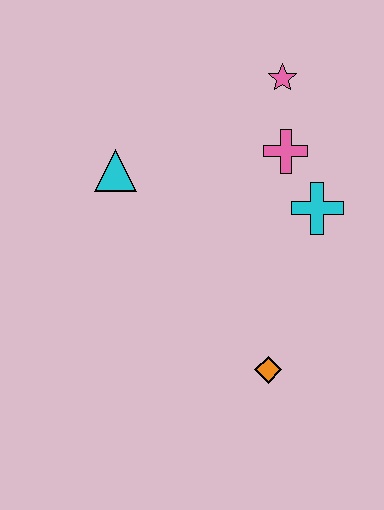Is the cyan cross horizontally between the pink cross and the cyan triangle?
No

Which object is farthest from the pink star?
The orange diamond is farthest from the pink star.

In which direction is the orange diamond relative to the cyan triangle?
The orange diamond is below the cyan triangle.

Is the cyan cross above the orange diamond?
Yes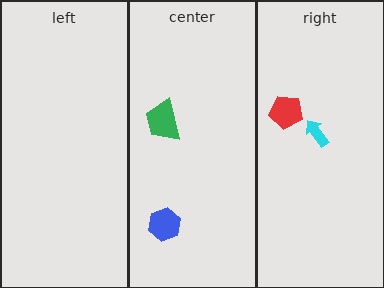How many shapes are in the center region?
2.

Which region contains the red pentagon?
The right region.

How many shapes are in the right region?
2.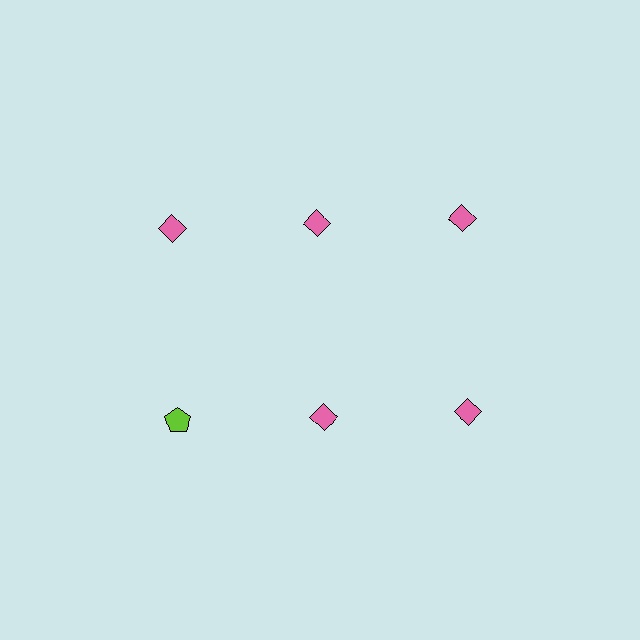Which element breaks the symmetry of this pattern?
The lime pentagon in the second row, leftmost column breaks the symmetry. All other shapes are pink diamonds.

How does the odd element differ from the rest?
It differs in both color (lime instead of pink) and shape (pentagon instead of diamond).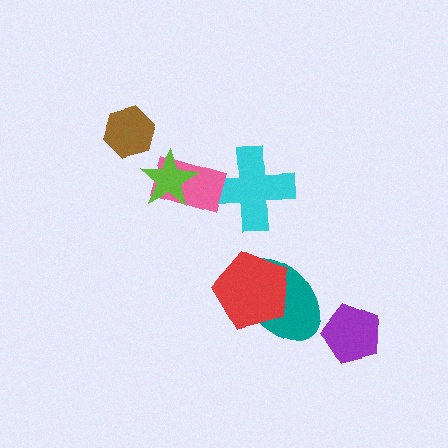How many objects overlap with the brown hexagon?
0 objects overlap with the brown hexagon.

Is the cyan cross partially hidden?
Yes, it is partially covered by another shape.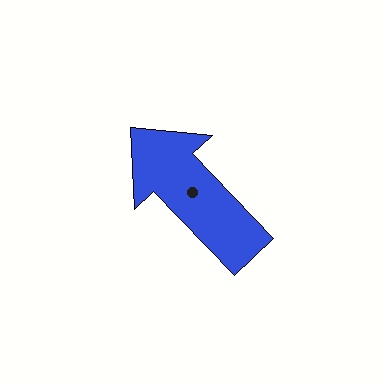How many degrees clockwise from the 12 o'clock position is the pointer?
Approximately 316 degrees.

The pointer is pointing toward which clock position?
Roughly 11 o'clock.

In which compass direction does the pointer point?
Northwest.